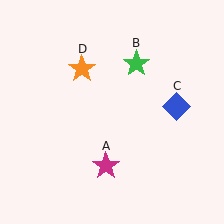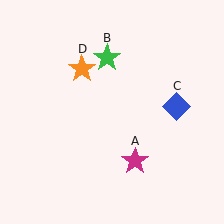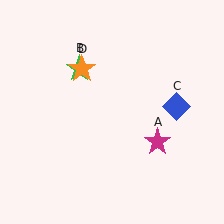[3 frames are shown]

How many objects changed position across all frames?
2 objects changed position: magenta star (object A), green star (object B).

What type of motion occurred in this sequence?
The magenta star (object A), green star (object B) rotated counterclockwise around the center of the scene.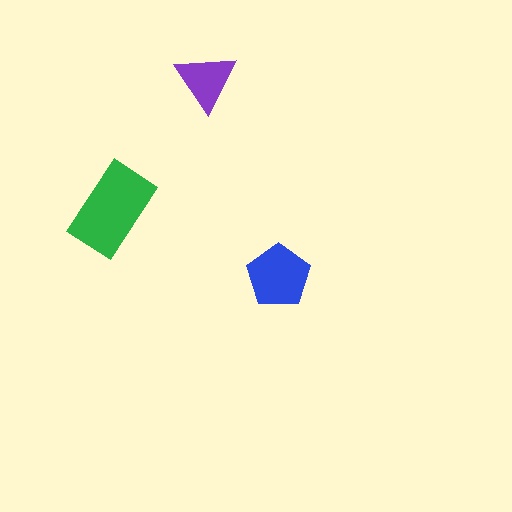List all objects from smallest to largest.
The purple triangle, the blue pentagon, the green rectangle.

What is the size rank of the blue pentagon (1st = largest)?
2nd.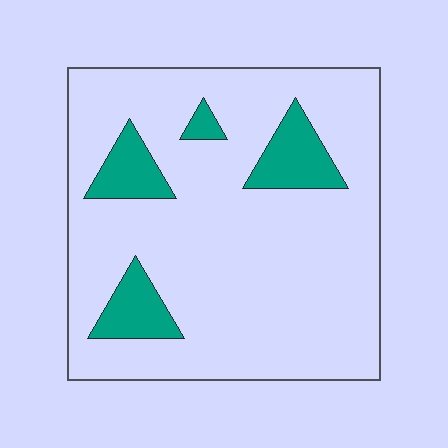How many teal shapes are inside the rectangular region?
4.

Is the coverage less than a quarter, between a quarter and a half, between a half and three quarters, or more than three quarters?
Less than a quarter.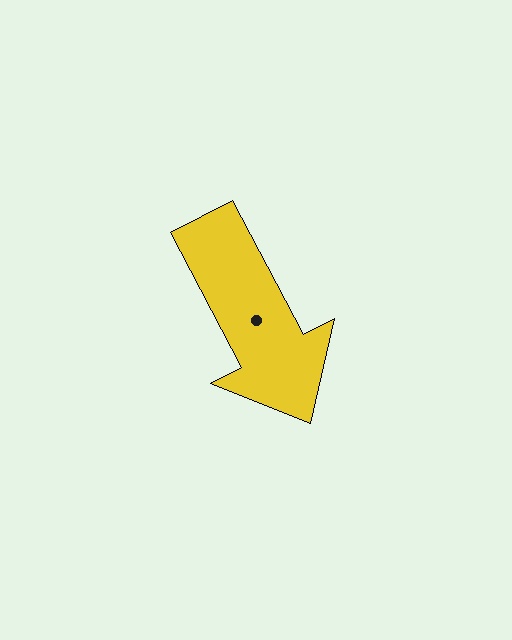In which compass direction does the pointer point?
Southeast.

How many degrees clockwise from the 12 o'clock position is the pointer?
Approximately 152 degrees.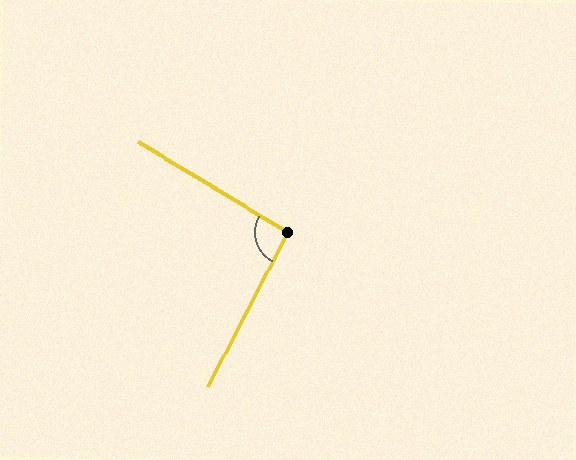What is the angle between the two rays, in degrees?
Approximately 94 degrees.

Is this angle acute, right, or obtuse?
It is approximately a right angle.